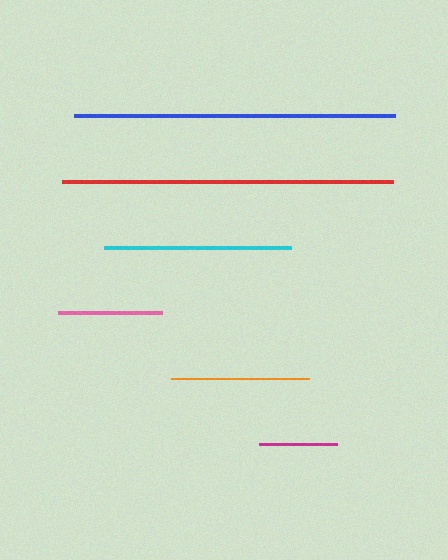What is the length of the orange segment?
The orange segment is approximately 137 pixels long.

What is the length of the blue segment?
The blue segment is approximately 321 pixels long.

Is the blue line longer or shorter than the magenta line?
The blue line is longer than the magenta line.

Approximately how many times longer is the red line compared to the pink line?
The red line is approximately 3.2 times the length of the pink line.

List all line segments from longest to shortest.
From longest to shortest: red, blue, cyan, orange, pink, magenta.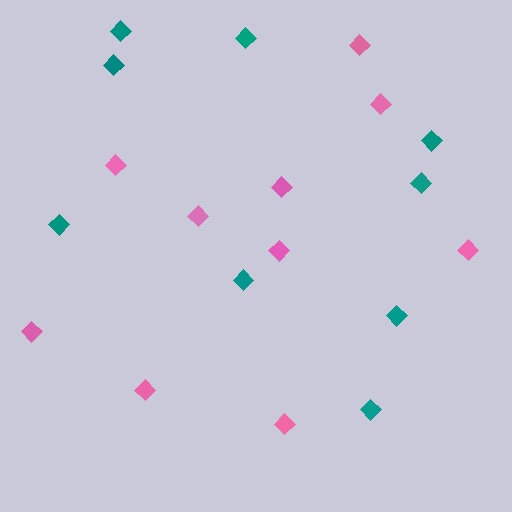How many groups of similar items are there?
There are 2 groups: one group of teal diamonds (9) and one group of pink diamonds (10).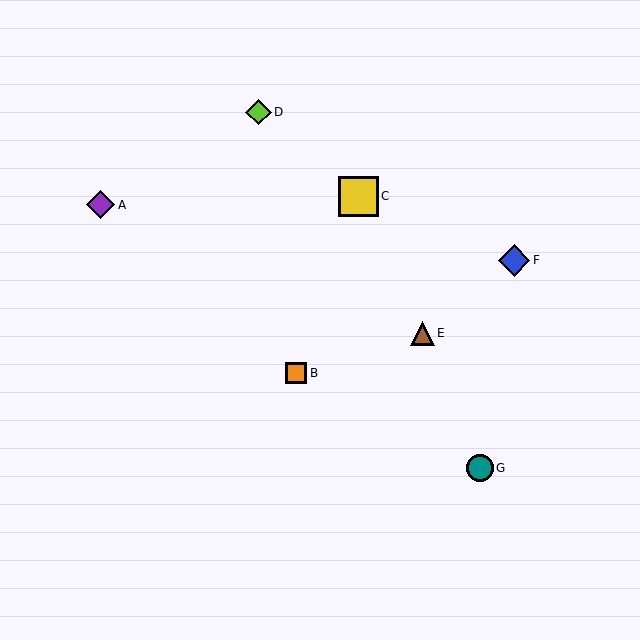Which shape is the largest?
The yellow square (labeled C) is the largest.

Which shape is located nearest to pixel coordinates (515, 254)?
The blue diamond (labeled F) at (514, 260) is nearest to that location.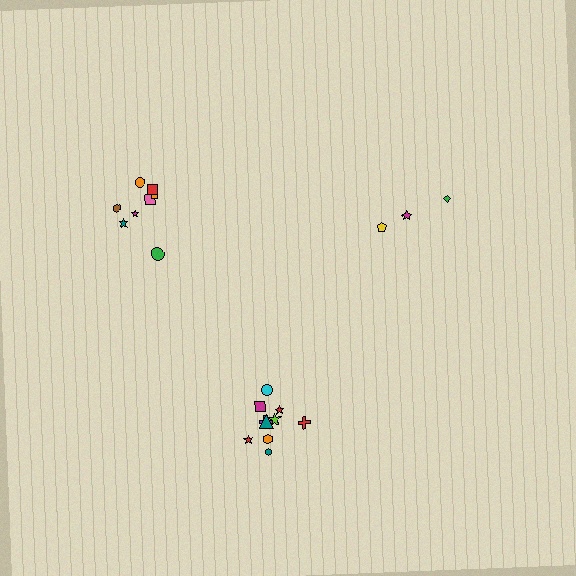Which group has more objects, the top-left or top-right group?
The top-left group.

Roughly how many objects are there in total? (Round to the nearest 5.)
Roughly 20 objects in total.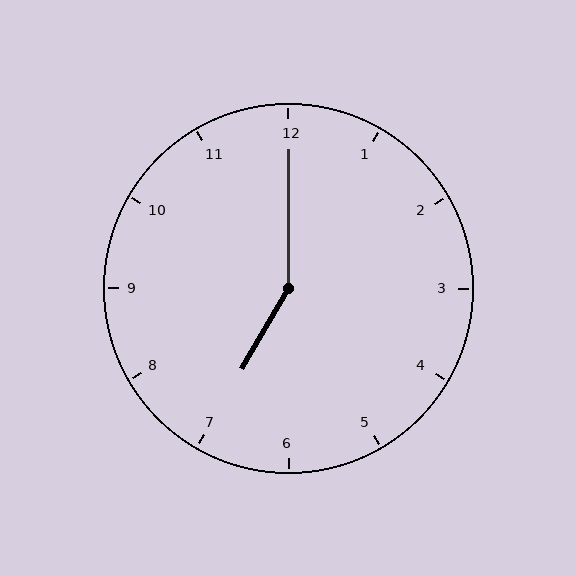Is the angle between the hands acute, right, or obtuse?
It is obtuse.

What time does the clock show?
7:00.